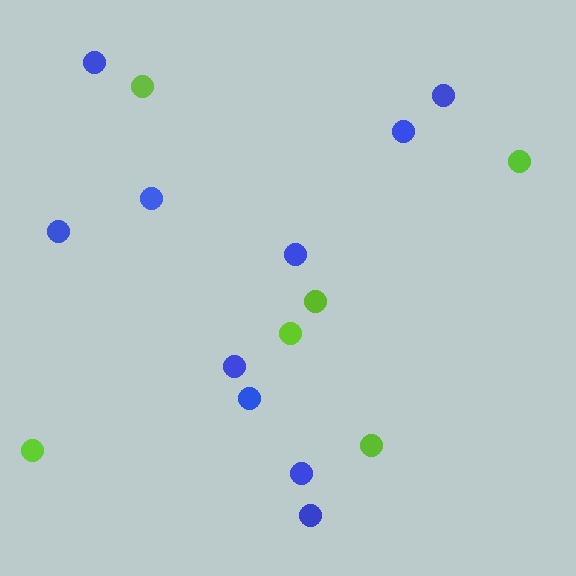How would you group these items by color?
There are 2 groups: one group of lime circles (6) and one group of blue circles (10).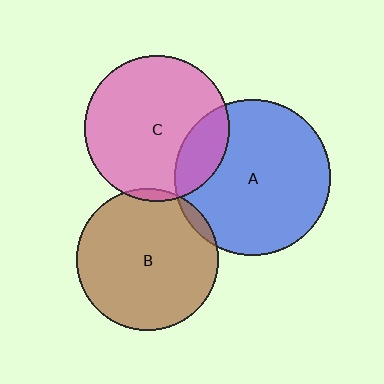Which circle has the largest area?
Circle A (blue).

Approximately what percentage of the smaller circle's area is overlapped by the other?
Approximately 5%.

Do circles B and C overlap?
Yes.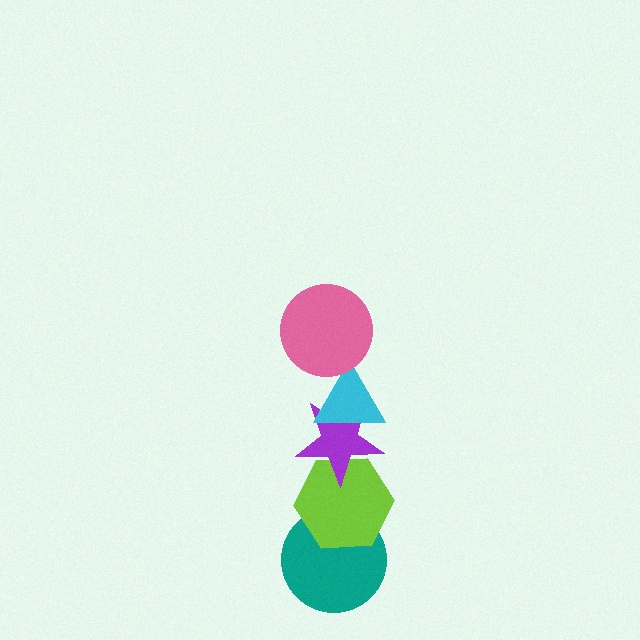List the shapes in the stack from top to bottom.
From top to bottom: the pink circle, the cyan triangle, the purple star, the lime hexagon, the teal circle.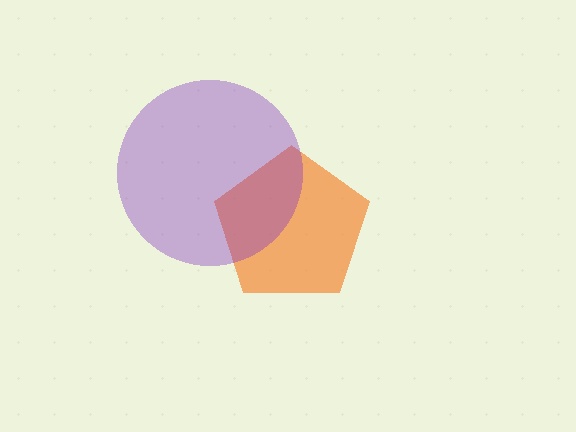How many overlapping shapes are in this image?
There are 2 overlapping shapes in the image.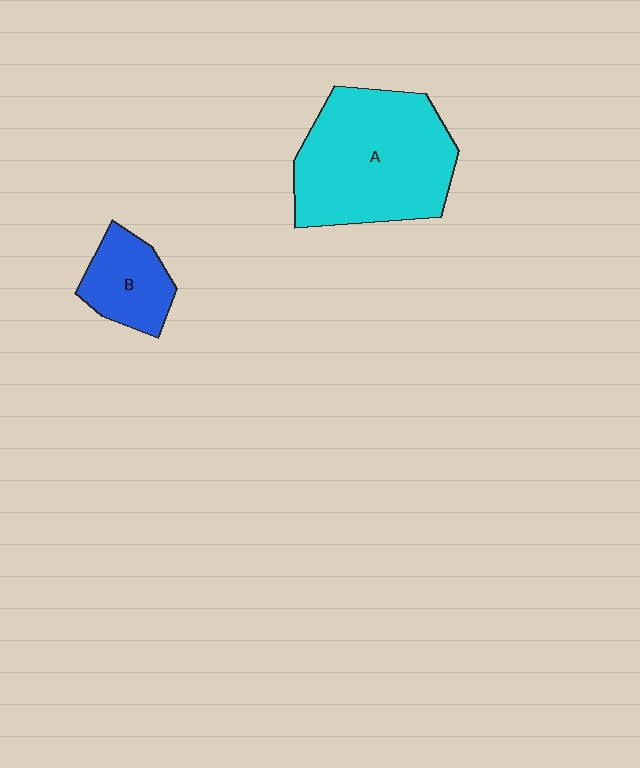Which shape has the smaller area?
Shape B (blue).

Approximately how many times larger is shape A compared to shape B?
Approximately 2.7 times.